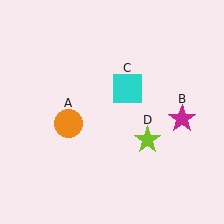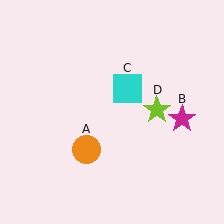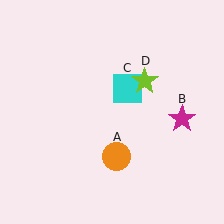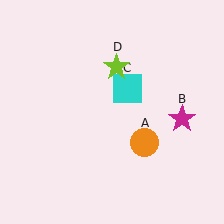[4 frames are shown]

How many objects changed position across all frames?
2 objects changed position: orange circle (object A), lime star (object D).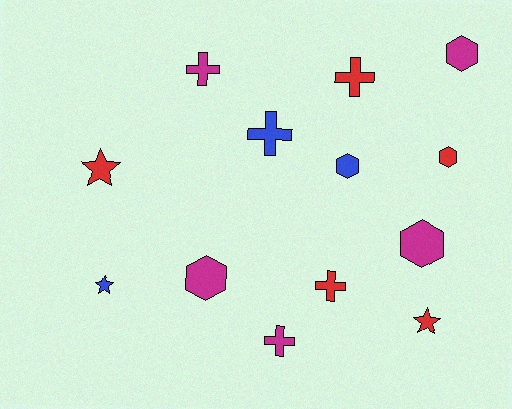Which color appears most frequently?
Magenta, with 5 objects.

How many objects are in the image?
There are 13 objects.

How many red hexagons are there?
There is 1 red hexagon.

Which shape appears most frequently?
Hexagon, with 5 objects.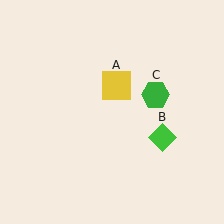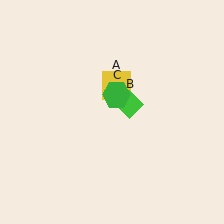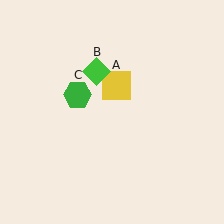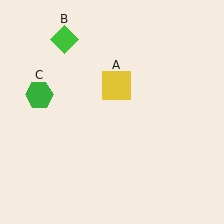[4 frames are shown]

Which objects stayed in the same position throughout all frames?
Yellow square (object A) remained stationary.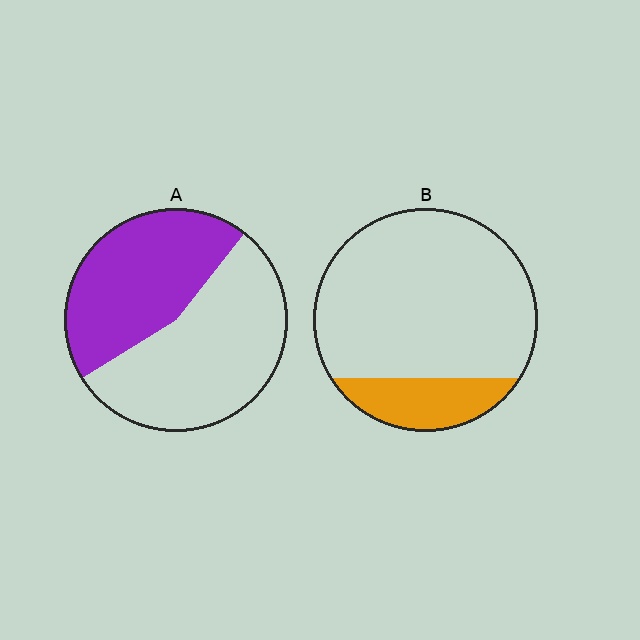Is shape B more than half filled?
No.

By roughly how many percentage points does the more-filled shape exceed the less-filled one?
By roughly 25 percentage points (A over B).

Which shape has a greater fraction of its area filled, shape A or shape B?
Shape A.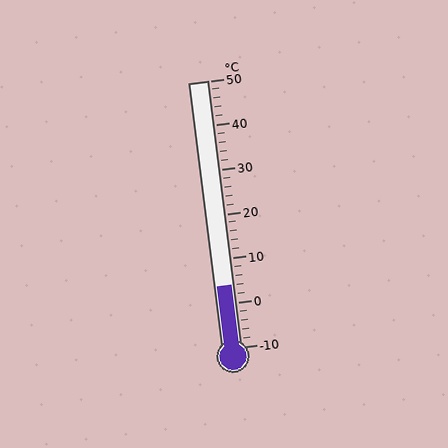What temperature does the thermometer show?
The thermometer shows approximately 4°C.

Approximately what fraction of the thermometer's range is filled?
The thermometer is filled to approximately 25% of its range.